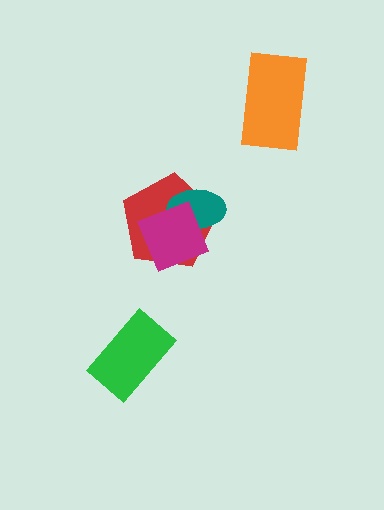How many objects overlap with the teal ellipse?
2 objects overlap with the teal ellipse.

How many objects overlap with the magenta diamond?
2 objects overlap with the magenta diamond.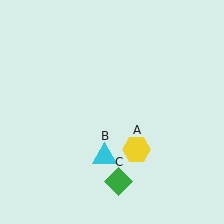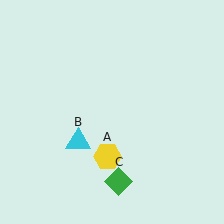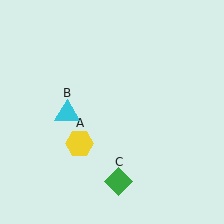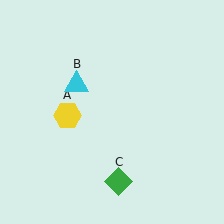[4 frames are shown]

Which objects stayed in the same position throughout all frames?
Green diamond (object C) remained stationary.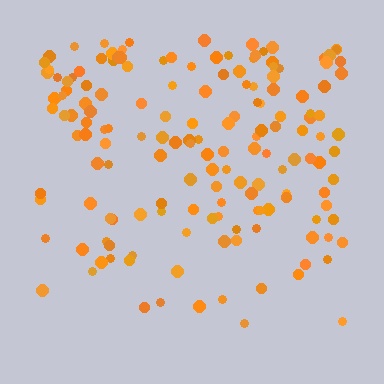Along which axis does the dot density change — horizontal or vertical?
Vertical.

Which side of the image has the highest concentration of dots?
The top.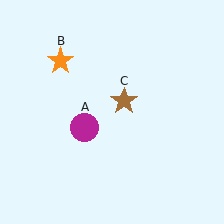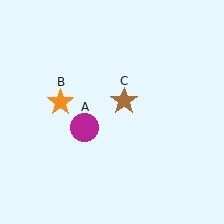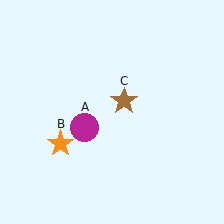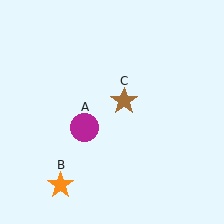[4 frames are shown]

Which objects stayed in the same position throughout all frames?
Magenta circle (object A) and brown star (object C) remained stationary.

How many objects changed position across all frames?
1 object changed position: orange star (object B).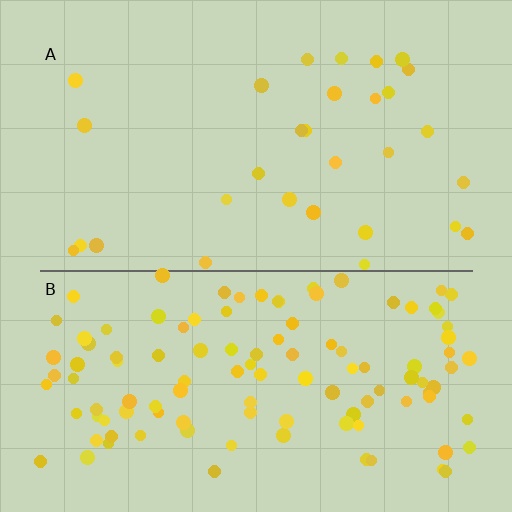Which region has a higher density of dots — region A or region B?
B (the bottom).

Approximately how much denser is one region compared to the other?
Approximately 3.7× — region B over region A.